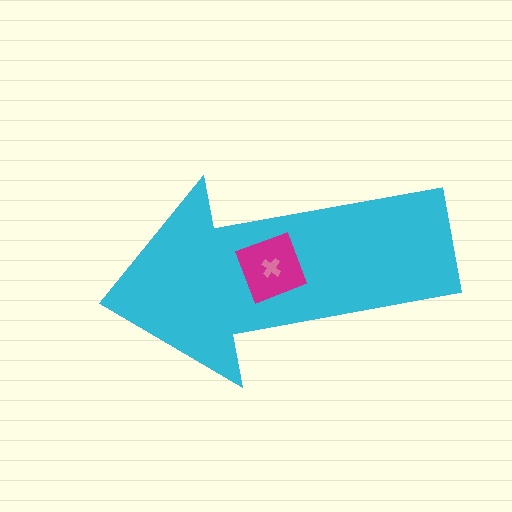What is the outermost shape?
The cyan arrow.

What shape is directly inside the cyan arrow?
The magenta diamond.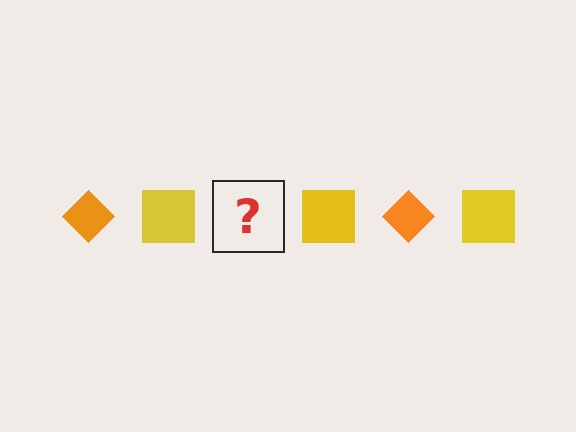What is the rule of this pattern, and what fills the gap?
The rule is that the pattern alternates between orange diamond and yellow square. The gap should be filled with an orange diamond.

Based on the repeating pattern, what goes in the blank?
The blank should be an orange diamond.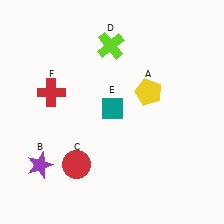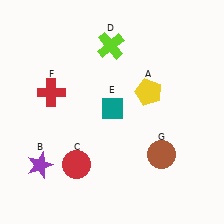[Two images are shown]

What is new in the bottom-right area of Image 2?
A brown circle (G) was added in the bottom-right area of Image 2.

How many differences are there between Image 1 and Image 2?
There is 1 difference between the two images.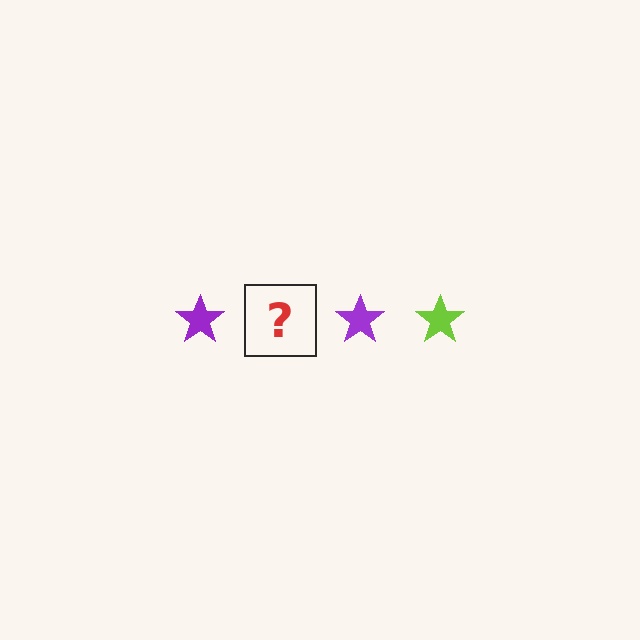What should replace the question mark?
The question mark should be replaced with a lime star.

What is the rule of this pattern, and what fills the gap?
The rule is that the pattern cycles through purple, lime stars. The gap should be filled with a lime star.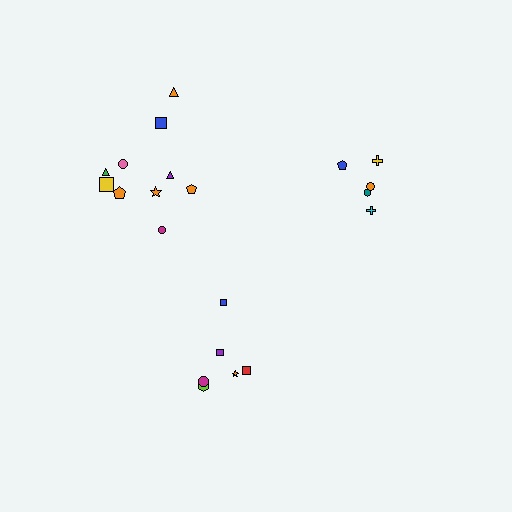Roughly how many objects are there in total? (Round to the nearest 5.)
Roughly 20 objects in total.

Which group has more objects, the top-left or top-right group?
The top-left group.